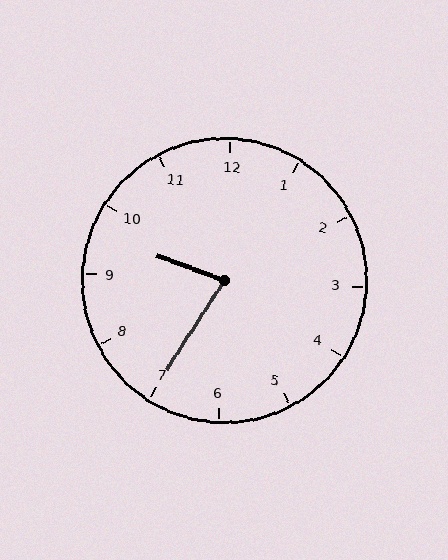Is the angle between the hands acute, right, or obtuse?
It is acute.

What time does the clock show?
9:35.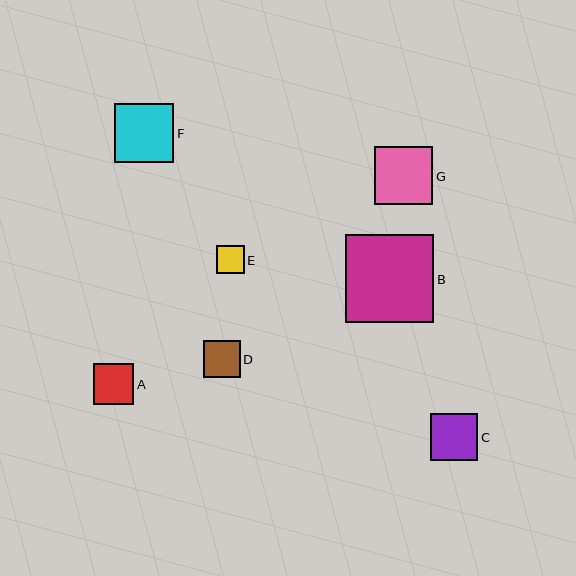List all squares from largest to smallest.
From largest to smallest: B, F, G, C, A, D, E.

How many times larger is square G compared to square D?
Square G is approximately 1.6 times the size of square D.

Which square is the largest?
Square B is the largest with a size of approximately 88 pixels.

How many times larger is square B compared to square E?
Square B is approximately 3.2 times the size of square E.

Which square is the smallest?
Square E is the smallest with a size of approximately 27 pixels.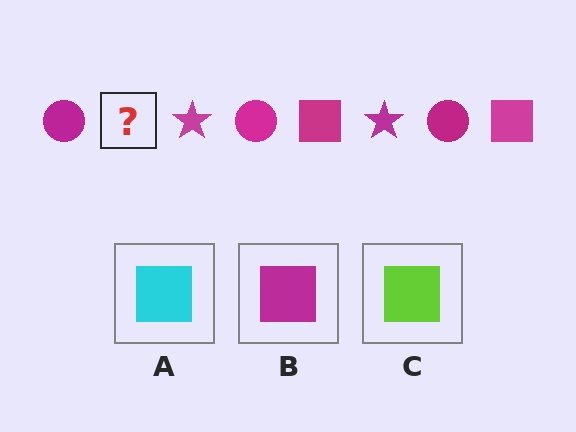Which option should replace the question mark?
Option B.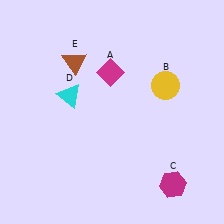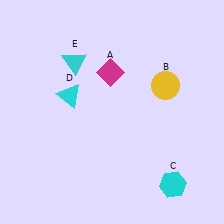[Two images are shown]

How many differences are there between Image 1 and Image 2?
There are 2 differences between the two images.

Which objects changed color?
C changed from magenta to cyan. E changed from brown to cyan.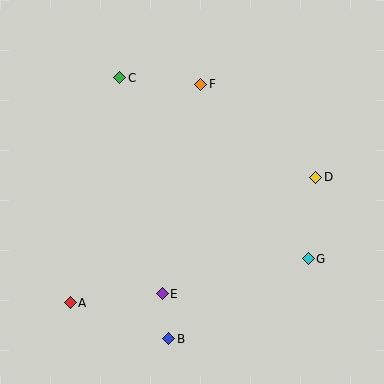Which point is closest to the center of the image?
Point E at (162, 294) is closest to the center.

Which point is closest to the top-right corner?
Point D is closest to the top-right corner.